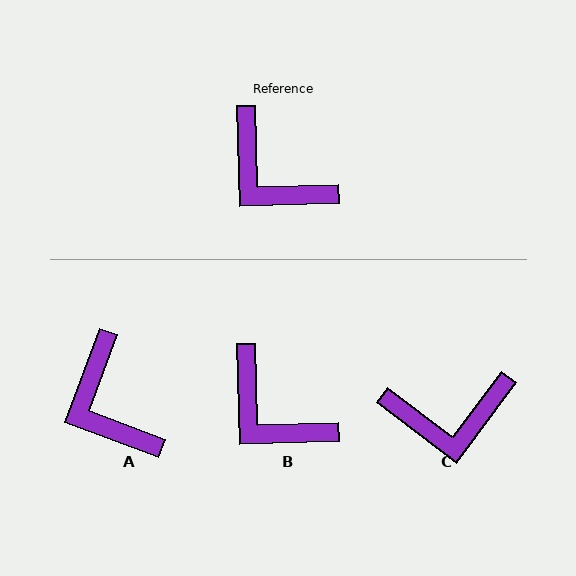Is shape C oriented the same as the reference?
No, it is off by about 52 degrees.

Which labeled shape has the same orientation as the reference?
B.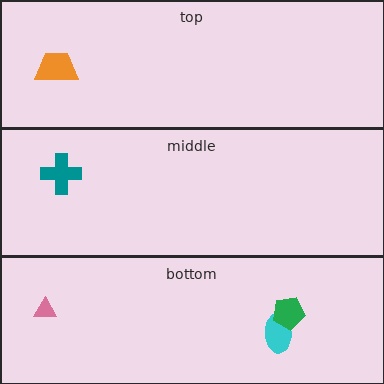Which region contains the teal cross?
The middle region.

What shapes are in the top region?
The orange trapezoid.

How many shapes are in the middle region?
1.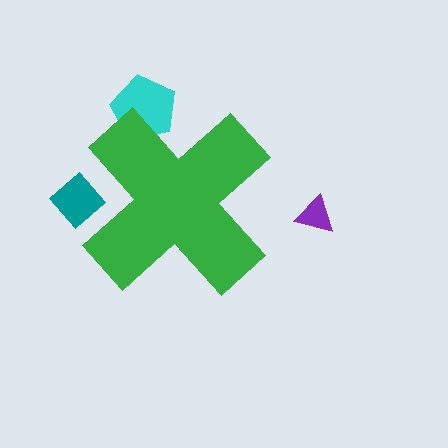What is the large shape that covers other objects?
A green cross.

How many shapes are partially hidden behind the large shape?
2 shapes are partially hidden.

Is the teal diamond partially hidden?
Yes, the teal diamond is partially hidden behind the green cross.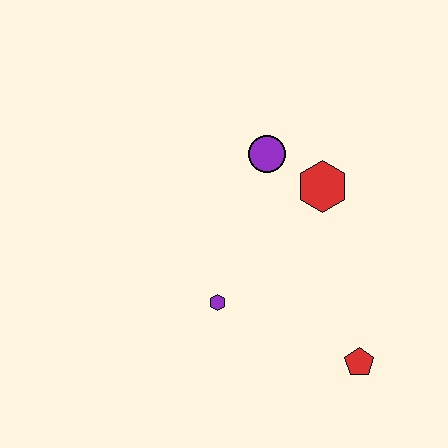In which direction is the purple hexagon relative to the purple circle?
The purple hexagon is below the purple circle.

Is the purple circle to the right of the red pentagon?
No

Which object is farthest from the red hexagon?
The red pentagon is farthest from the red hexagon.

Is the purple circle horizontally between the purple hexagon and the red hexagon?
Yes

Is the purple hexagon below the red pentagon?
No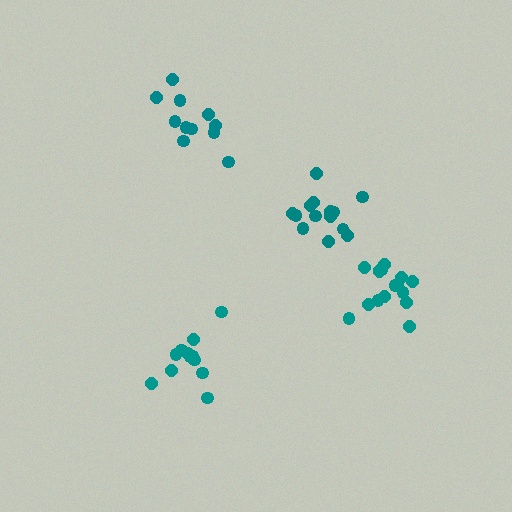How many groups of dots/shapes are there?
There are 4 groups.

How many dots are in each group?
Group 1: 14 dots, Group 2: 13 dots, Group 3: 16 dots, Group 4: 11 dots (54 total).